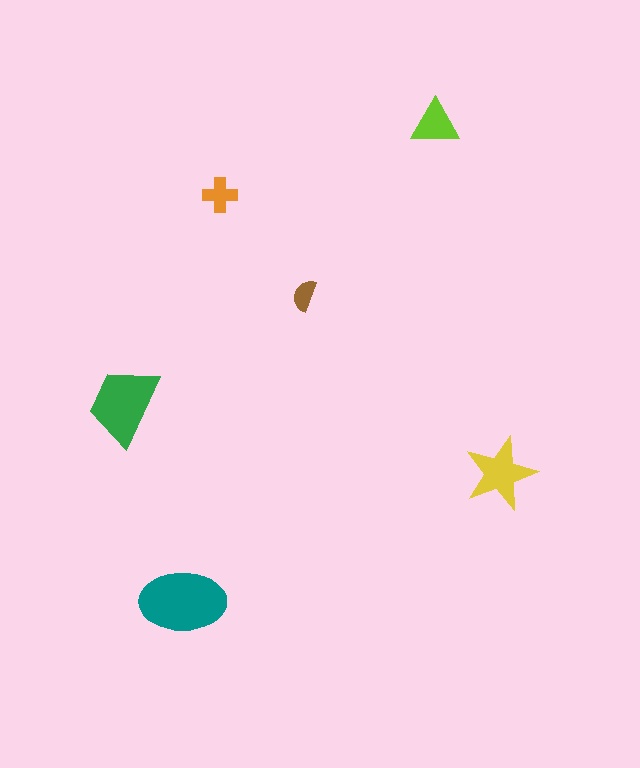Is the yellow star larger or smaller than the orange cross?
Larger.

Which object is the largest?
The teal ellipse.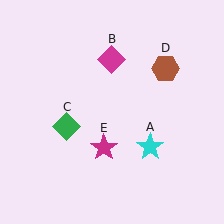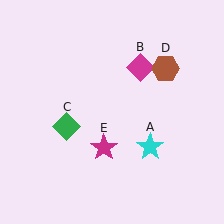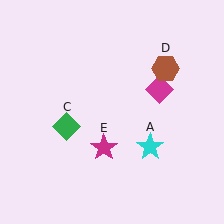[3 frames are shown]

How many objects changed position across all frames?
1 object changed position: magenta diamond (object B).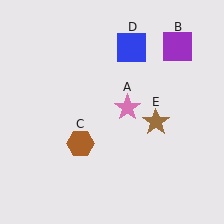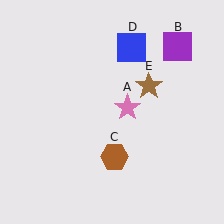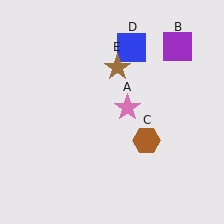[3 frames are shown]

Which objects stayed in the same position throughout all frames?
Pink star (object A) and purple square (object B) and blue square (object D) remained stationary.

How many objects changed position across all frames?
2 objects changed position: brown hexagon (object C), brown star (object E).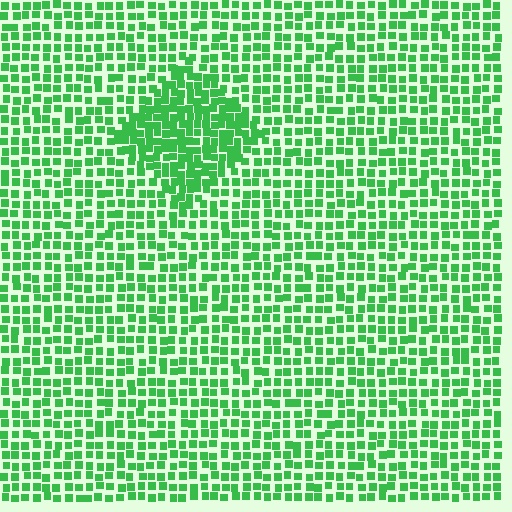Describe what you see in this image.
The image contains small green elements arranged at two different densities. A diamond-shaped region is visible where the elements are more densely packed than the surrounding area.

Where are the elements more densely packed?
The elements are more densely packed inside the diamond boundary.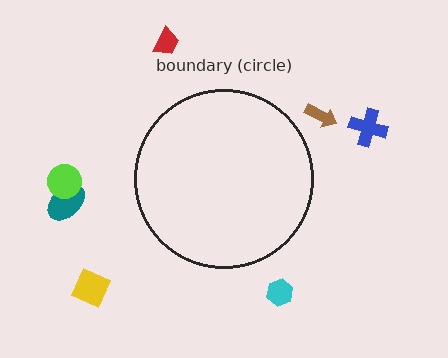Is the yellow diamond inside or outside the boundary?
Outside.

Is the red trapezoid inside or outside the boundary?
Outside.